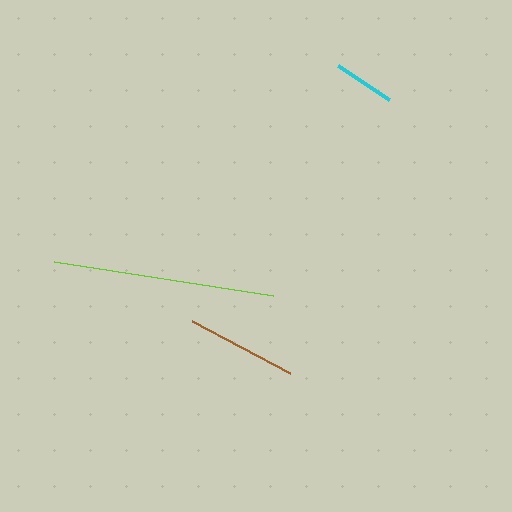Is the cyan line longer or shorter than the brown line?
The brown line is longer than the cyan line.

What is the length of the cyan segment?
The cyan segment is approximately 61 pixels long.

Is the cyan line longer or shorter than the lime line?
The lime line is longer than the cyan line.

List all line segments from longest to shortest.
From longest to shortest: lime, brown, cyan.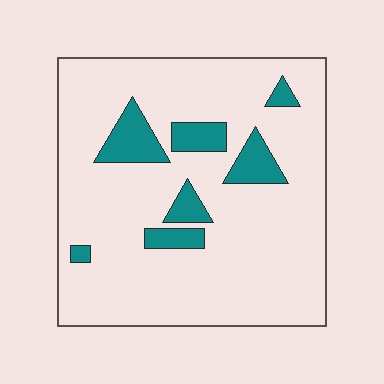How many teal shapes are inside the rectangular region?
7.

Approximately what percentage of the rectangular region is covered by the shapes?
Approximately 15%.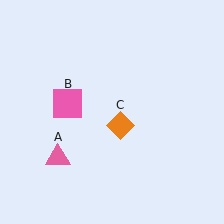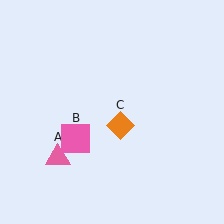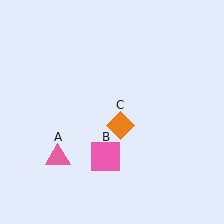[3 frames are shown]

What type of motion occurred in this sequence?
The pink square (object B) rotated counterclockwise around the center of the scene.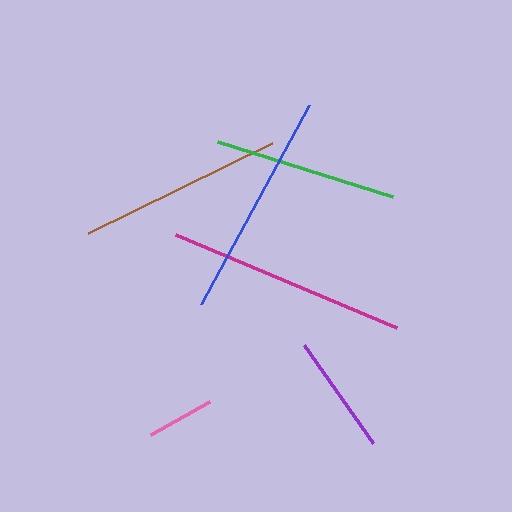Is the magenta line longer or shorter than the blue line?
The magenta line is longer than the blue line.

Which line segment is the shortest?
The pink line is the shortest at approximately 67 pixels.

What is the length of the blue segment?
The blue segment is approximately 227 pixels long.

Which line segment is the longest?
The magenta line is the longest at approximately 239 pixels.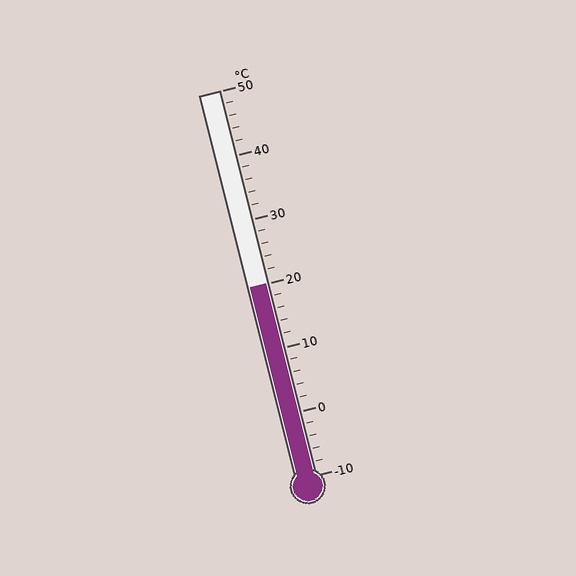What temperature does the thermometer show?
The thermometer shows approximately 20°C.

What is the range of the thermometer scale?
The thermometer scale ranges from -10°C to 50°C.